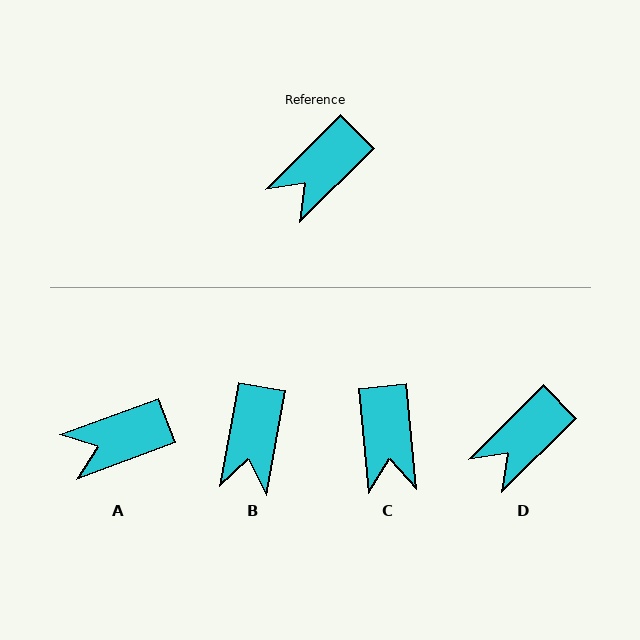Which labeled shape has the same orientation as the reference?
D.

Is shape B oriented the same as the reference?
No, it is off by about 35 degrees.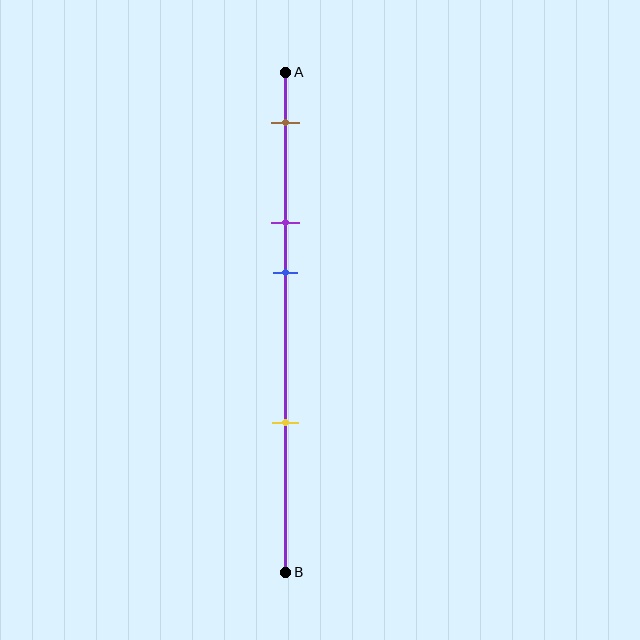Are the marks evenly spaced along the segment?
No, the marks are not evenly spaced.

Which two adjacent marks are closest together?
The purple and blue marks are the closest adjacent pair.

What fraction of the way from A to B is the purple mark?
The purple mark is approximately 30% (0.3) of the way from A to B.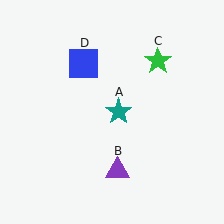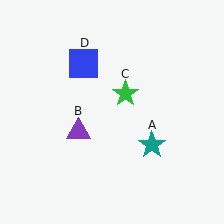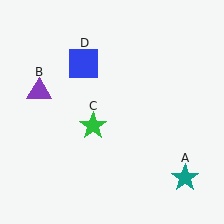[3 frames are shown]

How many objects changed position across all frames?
3 objects changed position: teal star (object A), purple triangle (object B), green star (object C).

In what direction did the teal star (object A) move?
The teal star (object A) moved down and to the right.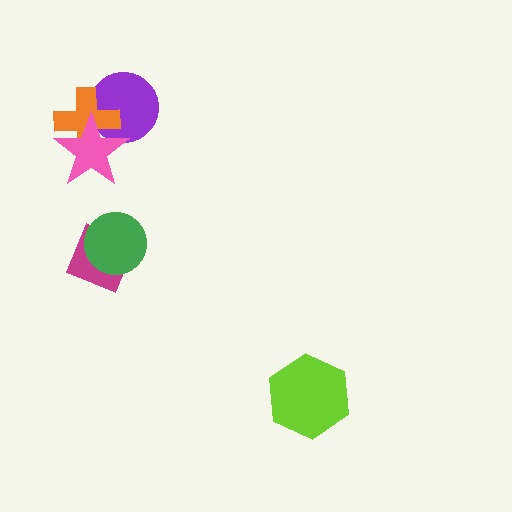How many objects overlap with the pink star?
2 objects overlap with the pink star.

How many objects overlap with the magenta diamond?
1 object overlaps with the magenta diamond.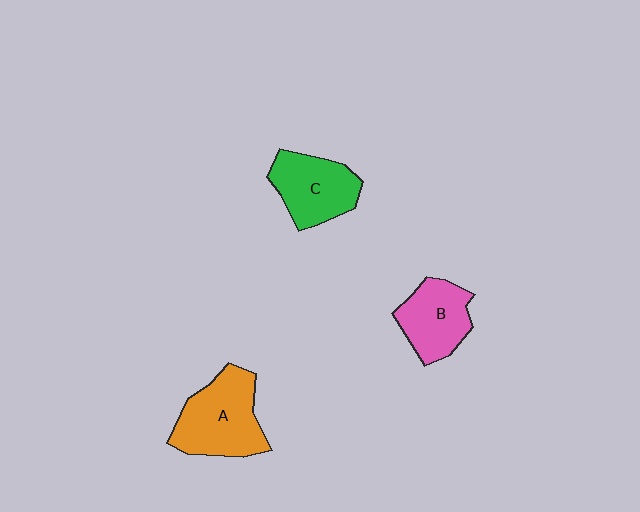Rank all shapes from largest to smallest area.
From largest to smallest: A (orange), C (green), B (pink).